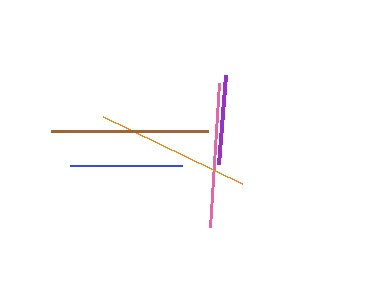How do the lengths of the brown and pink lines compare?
The brown and pink lines are approximately the same length.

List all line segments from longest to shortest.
From longest to shortest: brown, orange, pink, blue, purple.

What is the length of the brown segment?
The brown segment is approximately 157 pixels long.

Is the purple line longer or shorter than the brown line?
The brown line is longer than the purple line.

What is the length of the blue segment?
The blue segment is approximately 111 pixels long.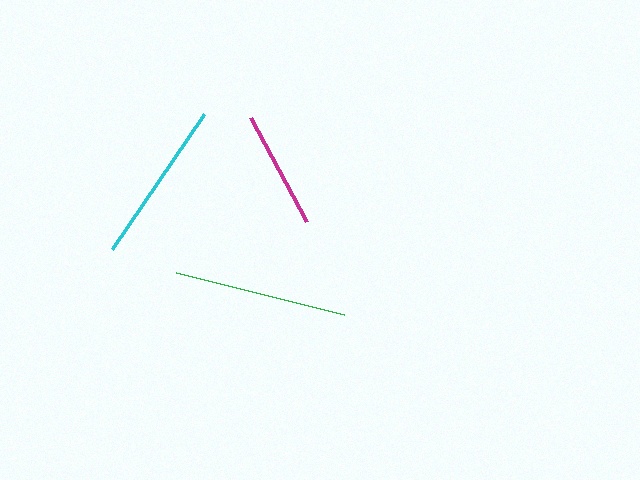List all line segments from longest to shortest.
From longest to shortest: green, cyan, magenta.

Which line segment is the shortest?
The magenta line is the shortest at approximately 118 pixels.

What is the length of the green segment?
The green segment is approximately 173 pixels long.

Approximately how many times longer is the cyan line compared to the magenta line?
The cyan line is approximately 1.4 times the length of the magenta line.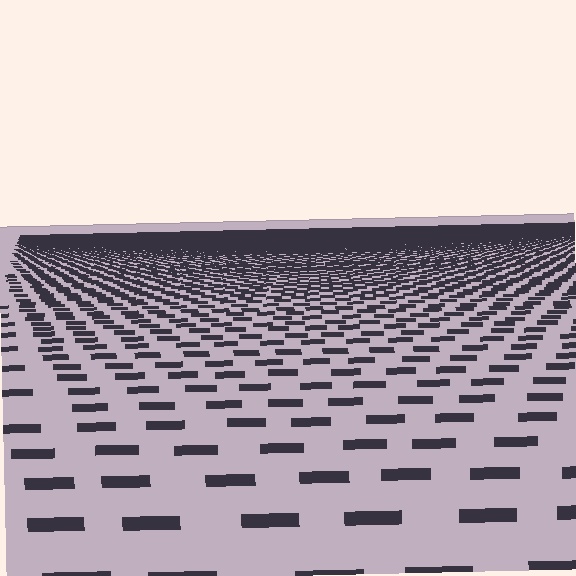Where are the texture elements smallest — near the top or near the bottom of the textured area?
Near the top.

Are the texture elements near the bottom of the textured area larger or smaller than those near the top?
Larger. Near the bottom, elements are closer to the viewer and appear at a bigger on-screen size.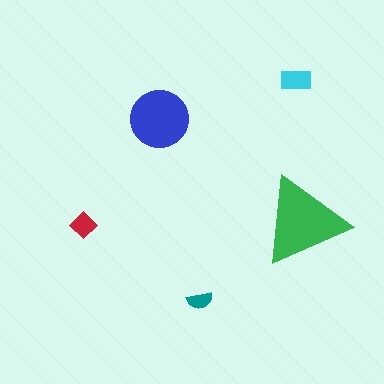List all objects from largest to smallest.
The green triangle, the blue circle, the cyan rectangle, the red diamond, the teal semicircle.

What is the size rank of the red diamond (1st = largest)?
4th.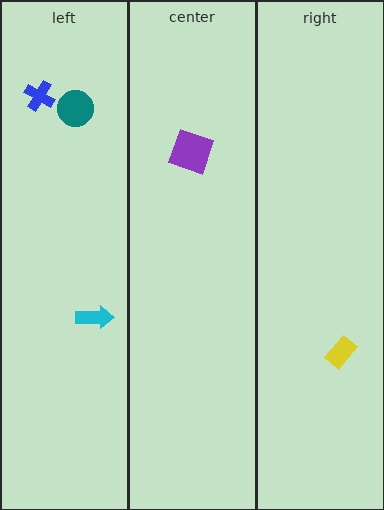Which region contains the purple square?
The center region.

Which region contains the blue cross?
The left region.